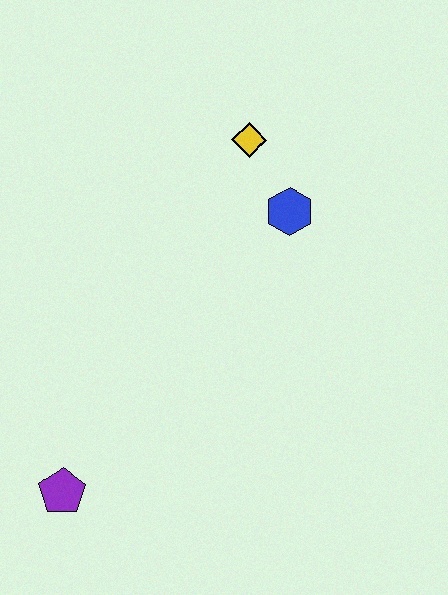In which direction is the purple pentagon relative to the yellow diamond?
The purple pentagon is below the yellow diamond.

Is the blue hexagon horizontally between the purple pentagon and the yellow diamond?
No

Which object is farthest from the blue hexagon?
The purple pentagon is farthest from the blue hexagon.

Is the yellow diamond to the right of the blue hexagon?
No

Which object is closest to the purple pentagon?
The blue hexagon is closest to the purple pentagon.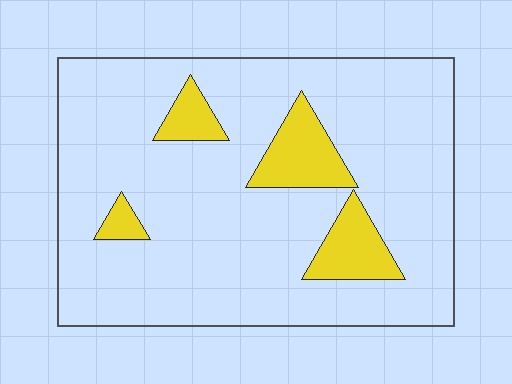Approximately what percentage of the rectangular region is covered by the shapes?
Approximately 15%.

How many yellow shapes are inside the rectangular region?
4.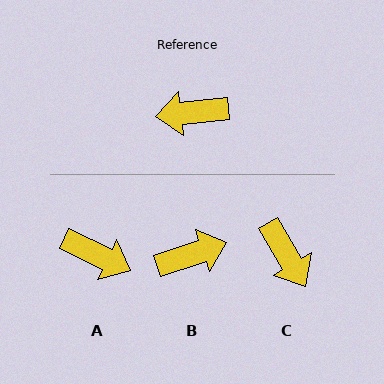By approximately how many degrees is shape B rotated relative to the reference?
Approximately 167 degrees clockwise.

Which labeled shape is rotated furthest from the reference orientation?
B, about 167 degrees away.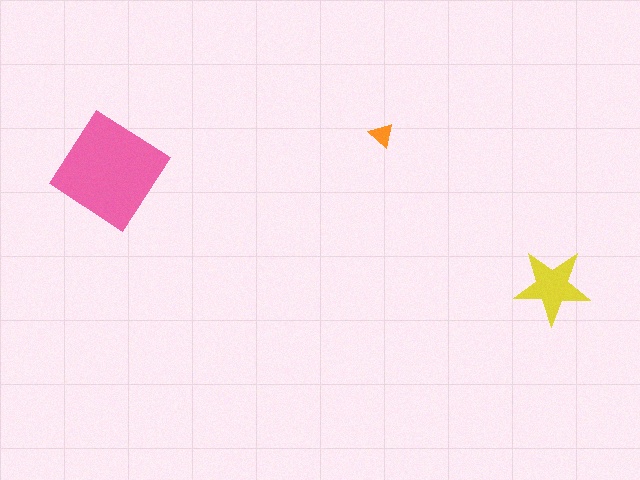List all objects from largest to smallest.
The pink diamond, the yellow star, the orange triangle.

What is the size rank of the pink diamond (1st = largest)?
1st.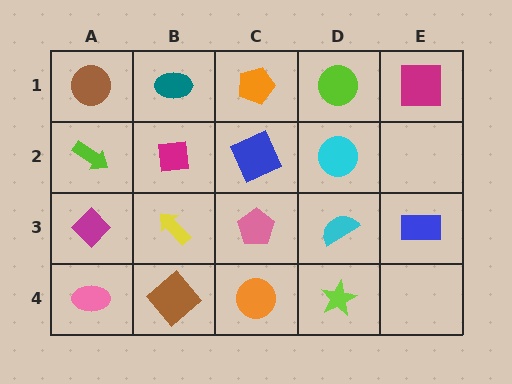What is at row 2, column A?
A lime arrow.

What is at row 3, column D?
A cyan semicircle.